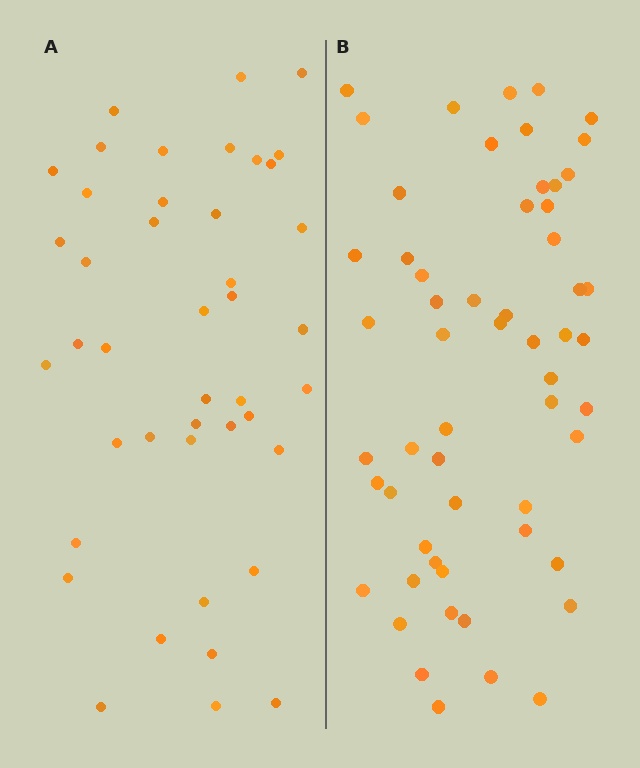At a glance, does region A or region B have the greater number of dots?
Region B (the right region) has more dots.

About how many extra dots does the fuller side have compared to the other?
Region B has approximately 15 more dots than region A.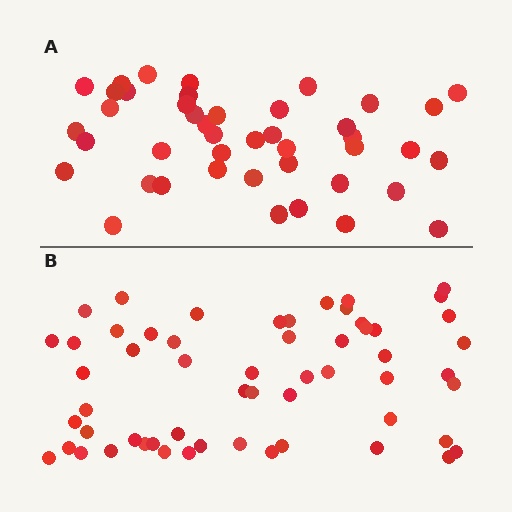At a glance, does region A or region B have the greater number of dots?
Region B (the bottom region) has more dots.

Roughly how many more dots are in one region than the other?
Region B has approximately 15 more dots than region A.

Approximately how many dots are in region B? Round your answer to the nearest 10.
About 60 dots. (The exact count is 57, which rounds to 60.)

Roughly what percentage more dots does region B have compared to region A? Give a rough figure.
About 35% more.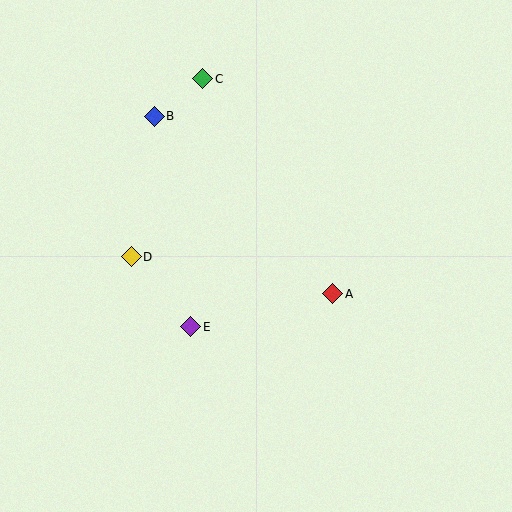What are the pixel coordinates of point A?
Point A is at (333, 294).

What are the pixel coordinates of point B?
Point B is at (154, 116).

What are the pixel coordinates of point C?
Point C is at (203, 79).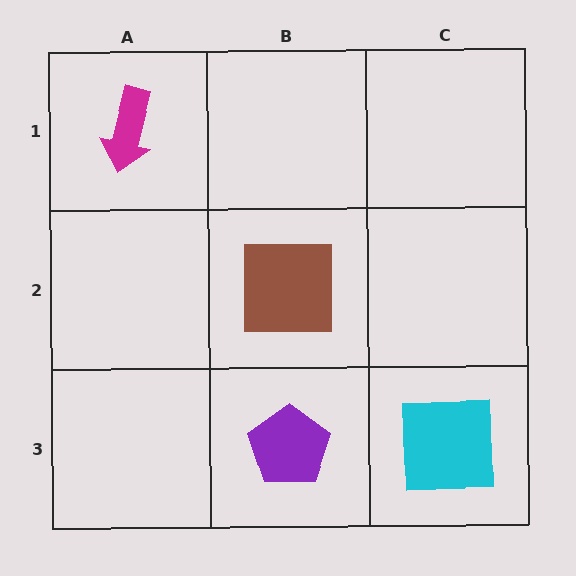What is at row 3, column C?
A cyan square.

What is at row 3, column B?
A purple pentagon.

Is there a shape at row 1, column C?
No, that cell is empty.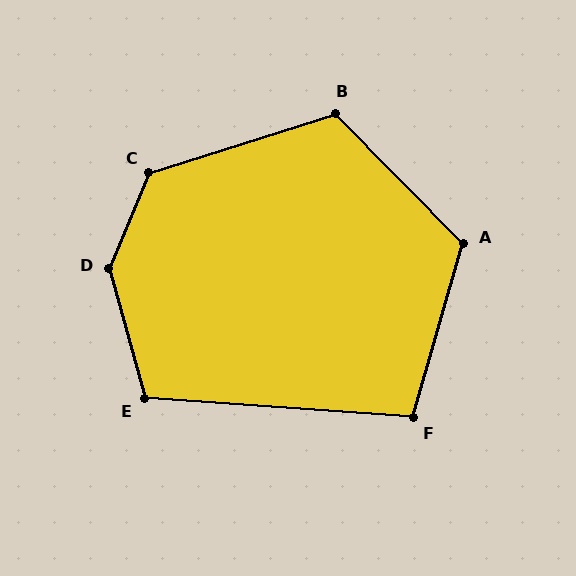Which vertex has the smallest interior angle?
F, at approximately 102 degrees.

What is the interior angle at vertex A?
Approximately 120 degrees (obtuse).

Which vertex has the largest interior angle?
D, at approximately 141 degrees.